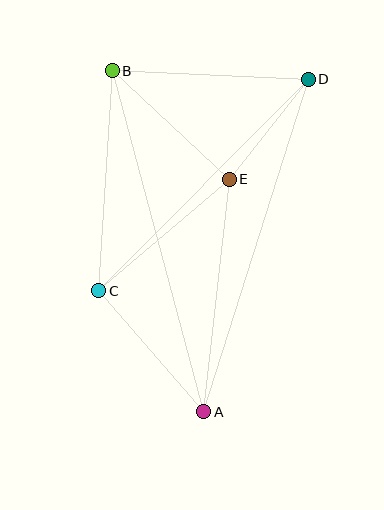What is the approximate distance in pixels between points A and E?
The distance between A and E is approximately 234 pixels.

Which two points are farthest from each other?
Points A and B are farthest from each other.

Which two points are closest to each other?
Points D and E are closest to each other.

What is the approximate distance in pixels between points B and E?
The distance between B and E is approximately 160 pixels.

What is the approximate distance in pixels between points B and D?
The distance between B and D is approximately 196 pixels.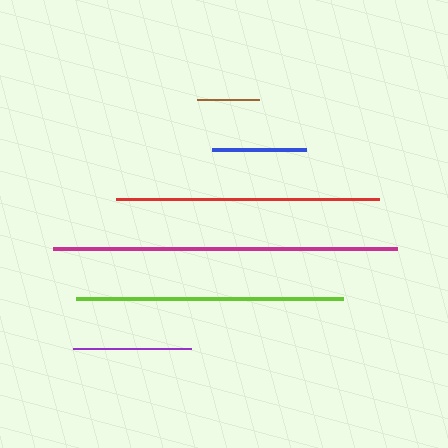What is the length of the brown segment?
The brown segment is approximately 62 pixels long.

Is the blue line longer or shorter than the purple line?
The purple line is longer than the blue line.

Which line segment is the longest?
The magenta line is the longest at approximately 344 pixels.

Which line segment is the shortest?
The brown line is the shortest at approximately 62 pixels.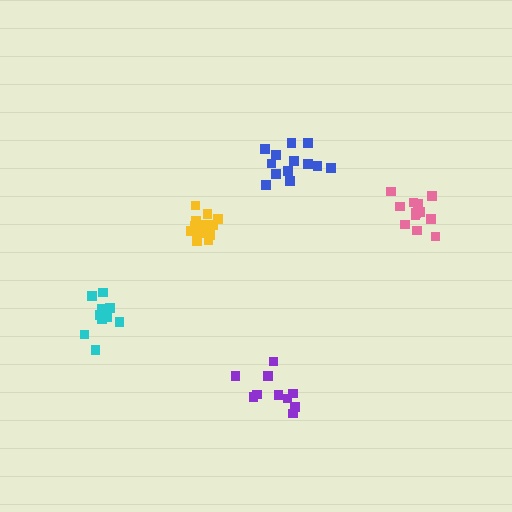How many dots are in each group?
Group 1: 10 dots, Group 2: 13 dots, Group 3: 14 dots, Group 4: 11 dots, Group 5: 12 dots (60 total).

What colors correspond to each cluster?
The clusters are colored: purple, blue, yellow, cyan, pink.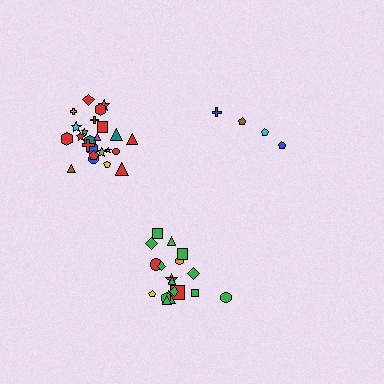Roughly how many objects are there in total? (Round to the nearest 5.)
Roughly 45 objects in total.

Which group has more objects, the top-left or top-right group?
The top-left group.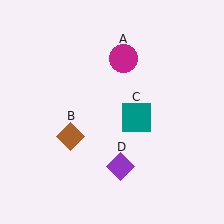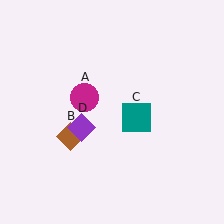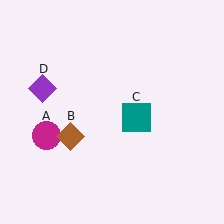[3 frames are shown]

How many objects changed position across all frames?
2 objects changed position: magenta circle (object A), purple diamond (object D).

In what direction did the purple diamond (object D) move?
The purple diamond (object D) moved up and to the left.